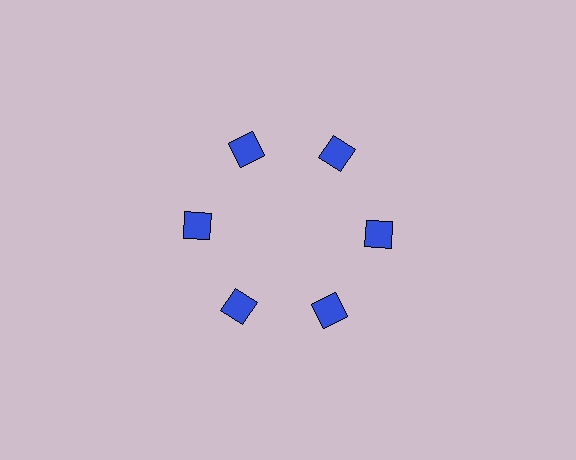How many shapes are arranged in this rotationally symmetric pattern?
There are 6 shapes, arranged in 6 groups of 1.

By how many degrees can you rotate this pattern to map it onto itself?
The pattern maps onto itself every 60 degrees of rotation.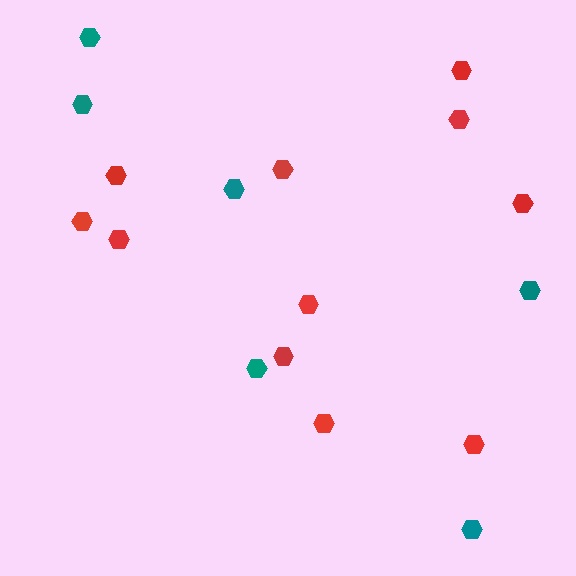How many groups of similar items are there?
There are 2 groups: one group of red hexagons (11) and one group of teal hexagons (6).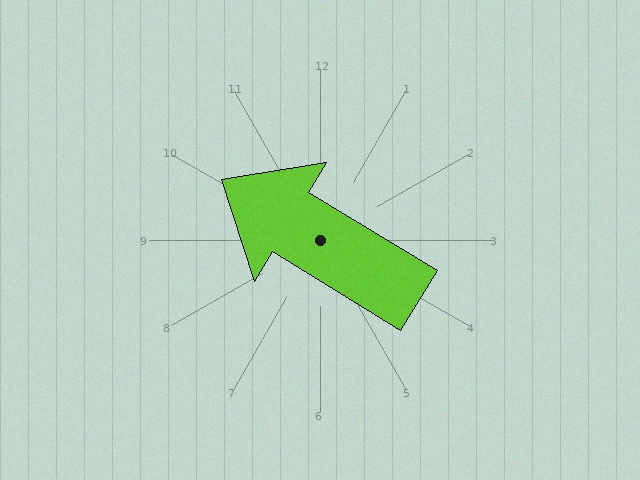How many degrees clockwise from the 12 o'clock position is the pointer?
Approximately 301 degrees.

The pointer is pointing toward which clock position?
Roughly 10 o'clock.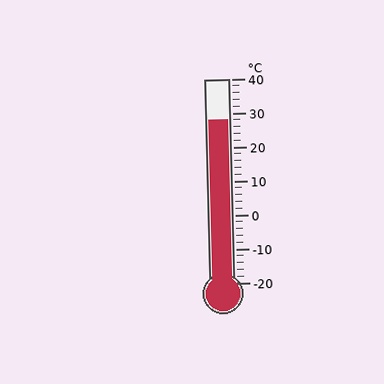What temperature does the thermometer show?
The thermometer shows approximately 28°C.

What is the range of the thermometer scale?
The thermometer scale ranges from -20°C to 40°C.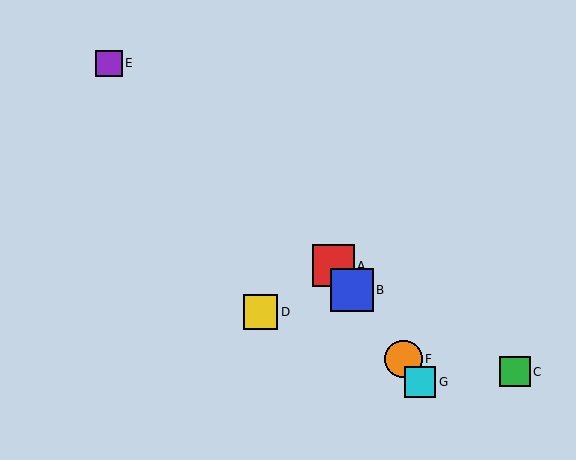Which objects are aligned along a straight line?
Objects A, B, F, G are aligned along a straight line.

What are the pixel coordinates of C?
Object C is at (515, 372).